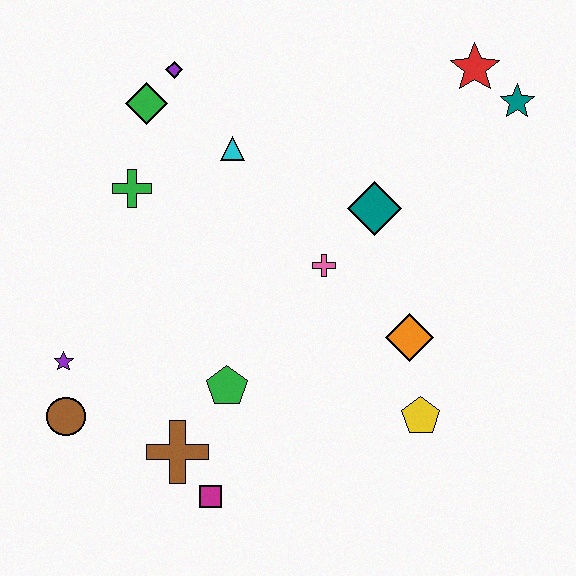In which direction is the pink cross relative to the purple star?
The pink cross is to the right of the purple star.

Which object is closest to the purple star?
The brown circle is closest to the purple star.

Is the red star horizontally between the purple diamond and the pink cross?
No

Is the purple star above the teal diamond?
No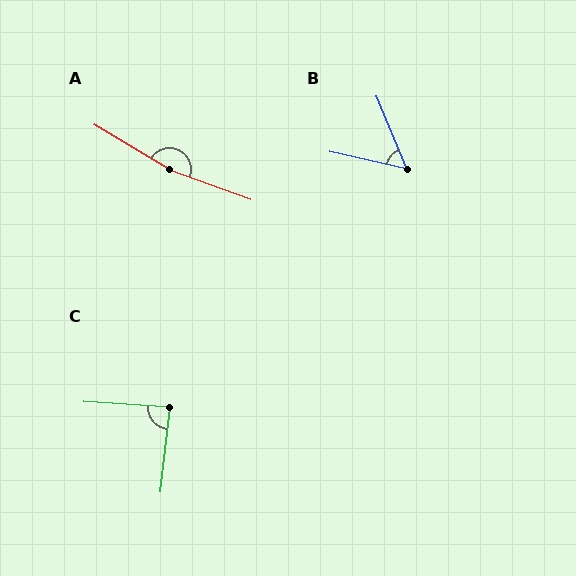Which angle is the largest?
A, at approximately 169 degrees.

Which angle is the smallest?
B, at approximately 55 degrees.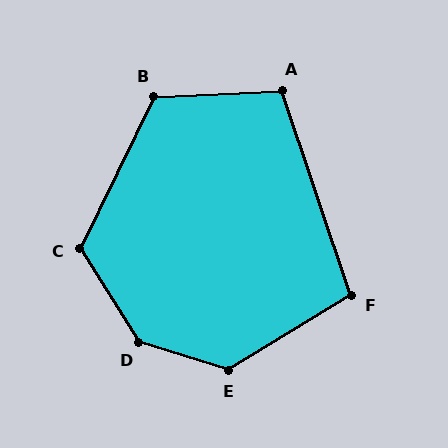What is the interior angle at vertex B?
Approximately 118 degrees (obtuse).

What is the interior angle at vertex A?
Approximately 106 degrees (obtuse).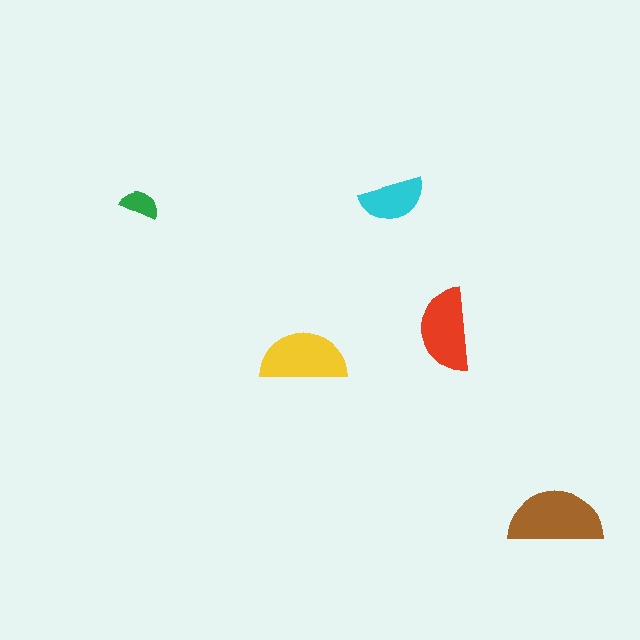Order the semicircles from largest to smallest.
the brown one, the yellow one, the red one, the cyan one, the green one.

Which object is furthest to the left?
The green semicircle is leftmost.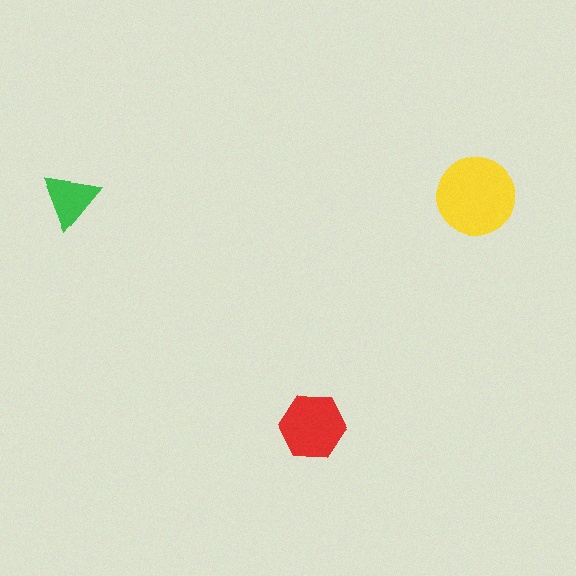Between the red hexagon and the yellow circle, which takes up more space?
The yellow circle.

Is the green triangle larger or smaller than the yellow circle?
Smaller.